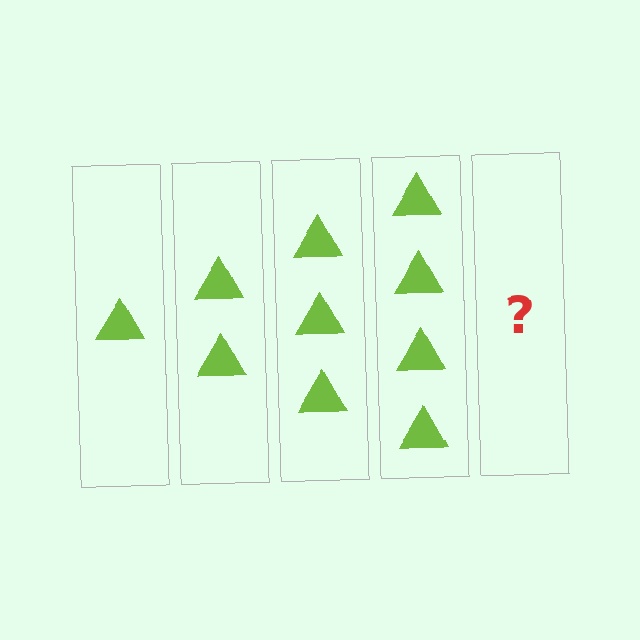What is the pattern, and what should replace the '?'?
The pattern is that each step adds one more triangle. The '?' should be 5 triangles.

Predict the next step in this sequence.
The next step is 5 triangles.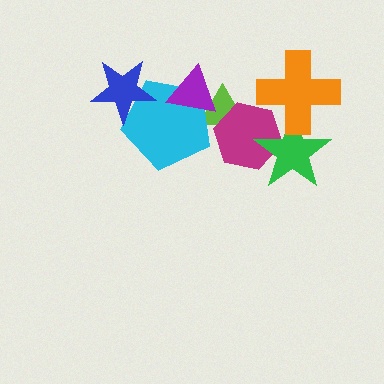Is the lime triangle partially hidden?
Yes, it is partially covered by another shape.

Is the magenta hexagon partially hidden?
Yes, it is partially covered by another shape.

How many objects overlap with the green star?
2 objects overlap with the green star.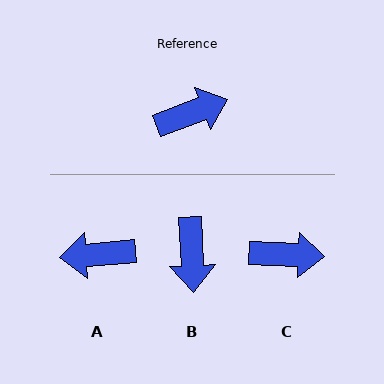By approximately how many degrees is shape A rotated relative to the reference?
Approximately 165 degrees counter-clockwise.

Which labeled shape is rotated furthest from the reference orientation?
A, about 165 degrees away.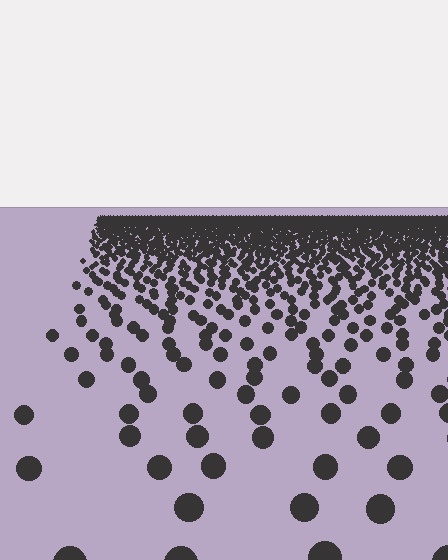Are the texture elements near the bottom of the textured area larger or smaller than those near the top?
Larger. Near the bottom, elements are closer to the viewer and appear at a bigger on-screen size.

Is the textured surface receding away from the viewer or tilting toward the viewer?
The surface is receding away from the viewer. Texture elements get smaller and denser toward the top.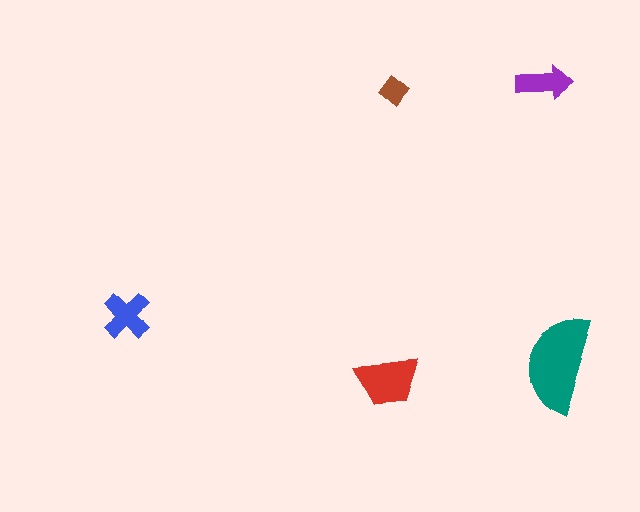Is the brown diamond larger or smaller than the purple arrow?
Smaller.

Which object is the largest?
The teal semicircle.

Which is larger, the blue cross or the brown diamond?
The blue cross.